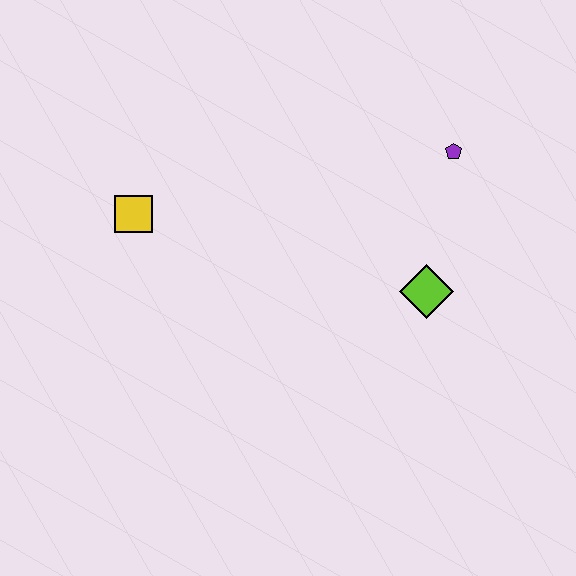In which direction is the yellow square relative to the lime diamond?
The yellow square is to the left of the lime diamond.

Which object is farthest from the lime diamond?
The yellow square is farthest from the lime diamond.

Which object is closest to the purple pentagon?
The lime diamond is closest to the purple pentagon.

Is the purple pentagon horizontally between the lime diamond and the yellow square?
No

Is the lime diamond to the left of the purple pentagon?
Yes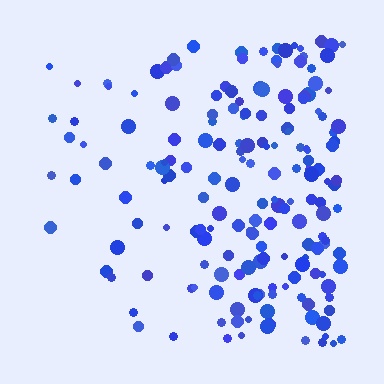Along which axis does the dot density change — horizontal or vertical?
Horizontal.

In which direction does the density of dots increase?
From left to right, with the right side densest.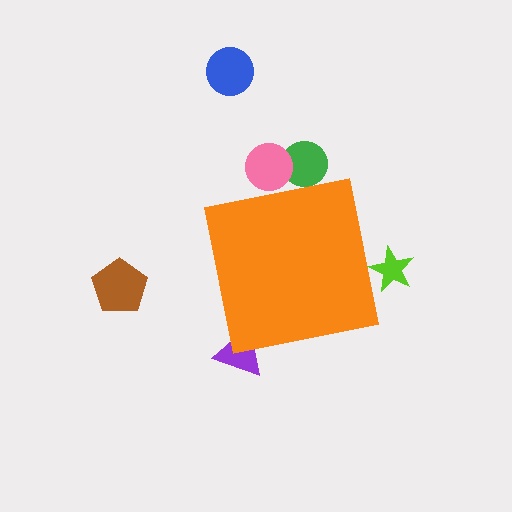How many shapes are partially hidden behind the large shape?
4 shapes are partially hidden.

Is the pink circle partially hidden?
Yes, the pink circle is partially hidden behind the orange square.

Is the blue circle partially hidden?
No, the blue circle is fully visible.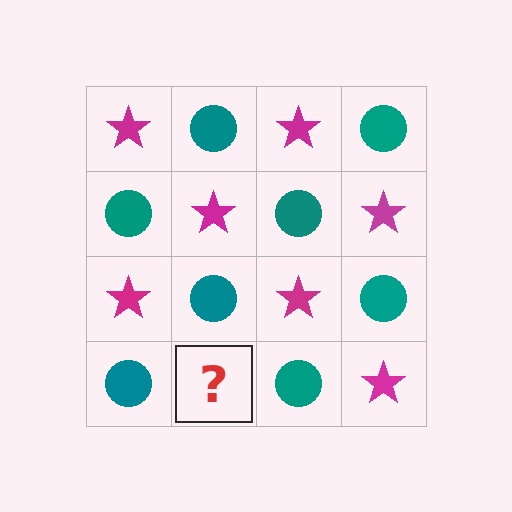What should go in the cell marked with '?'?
The missing cell should contain a magenta star.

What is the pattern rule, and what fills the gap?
The rule is that it alternates magenta star and teal circle in a checkerboard pattern. The gap should be filled with a magenta star.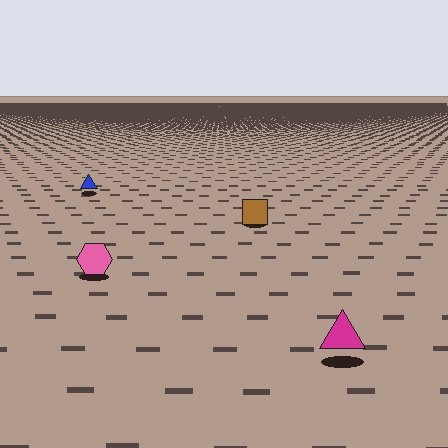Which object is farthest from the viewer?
The blue triangle is farthest from the viewer. It appears smaller and the ground texture around it is denser.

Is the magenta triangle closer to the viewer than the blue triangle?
Yes. The magenta triangle is closer — you can tell from the texture gradient: the ground texture is coarser near it.